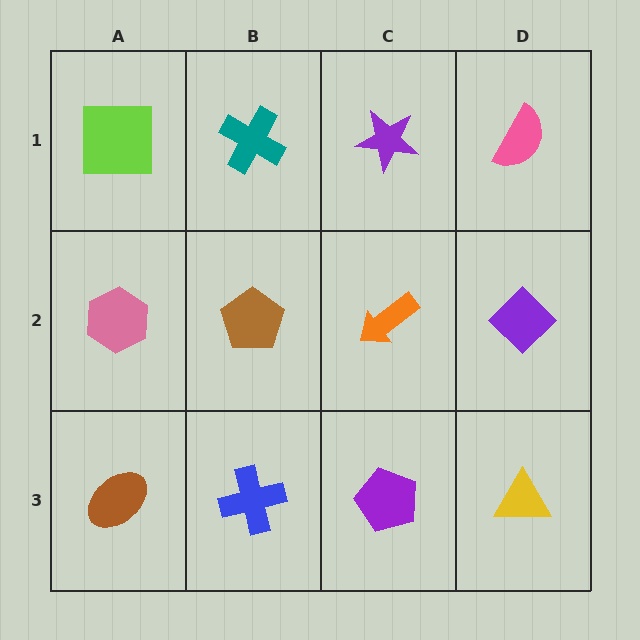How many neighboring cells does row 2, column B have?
4.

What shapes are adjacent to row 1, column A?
A pink hexagon (row 2, column A), a teal cross (row 1, column B).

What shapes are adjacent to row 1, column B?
A brown pentagon (row 2, column B), a lime square (row 1, column A), a purple star (row 1, column C).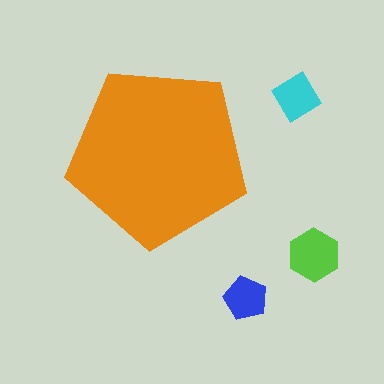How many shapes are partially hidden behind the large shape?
0 shapes are partially hidden.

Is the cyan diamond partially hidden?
No, the cyan diamond is fully visible.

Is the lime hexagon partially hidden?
No, the lime hexagon is fully visible.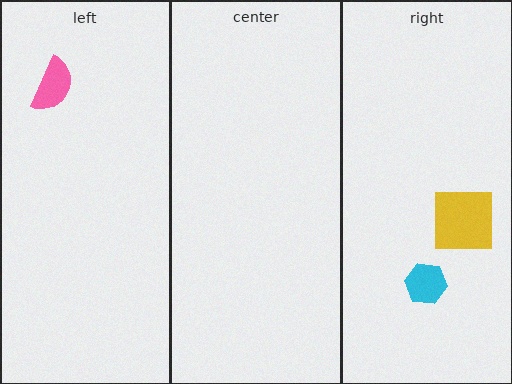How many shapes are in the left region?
1.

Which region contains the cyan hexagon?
The right region.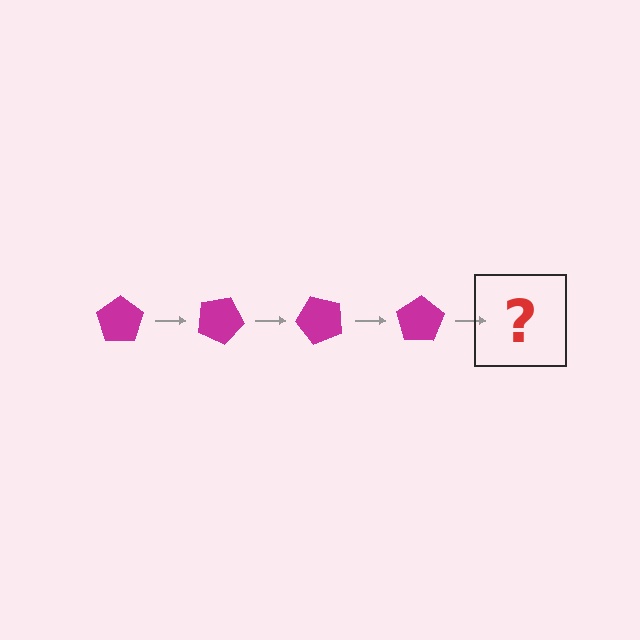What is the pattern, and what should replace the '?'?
The pattern is that the pentagon rotates 25 degrees each step. The '?' should be a magenta pentagon rotated 100 degrees.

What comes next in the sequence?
The next element should be a magenta pentagon rotated 100 degrees.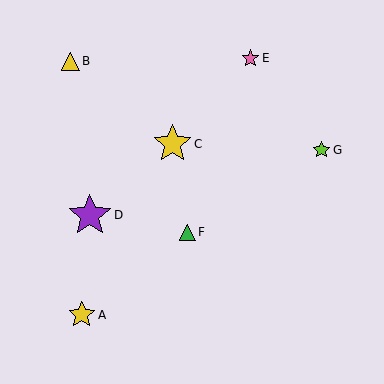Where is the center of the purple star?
The center of the purple star is at (90, 215).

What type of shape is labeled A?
Shape A is a yellow star.